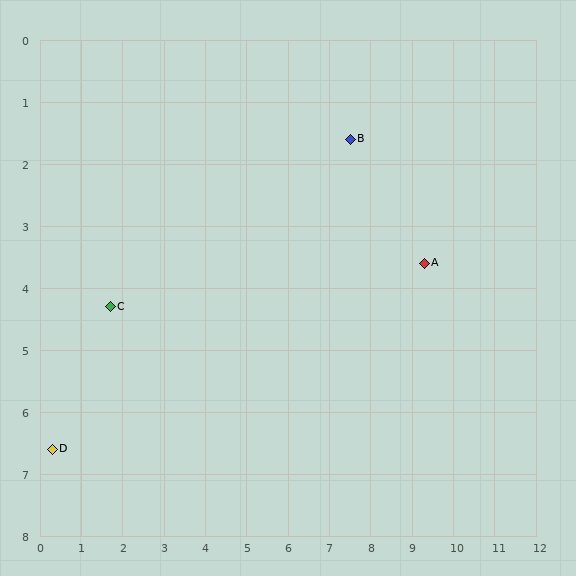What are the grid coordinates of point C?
Point C is at approximately (1.7, 4.3).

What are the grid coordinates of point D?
Point D is at approximately (0.3, 6.6).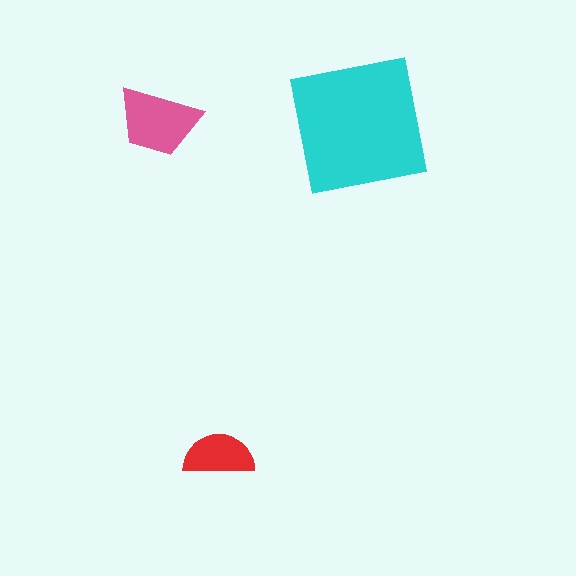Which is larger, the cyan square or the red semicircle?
The cyan square.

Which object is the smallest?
The red semicircle.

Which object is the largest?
The cyan square.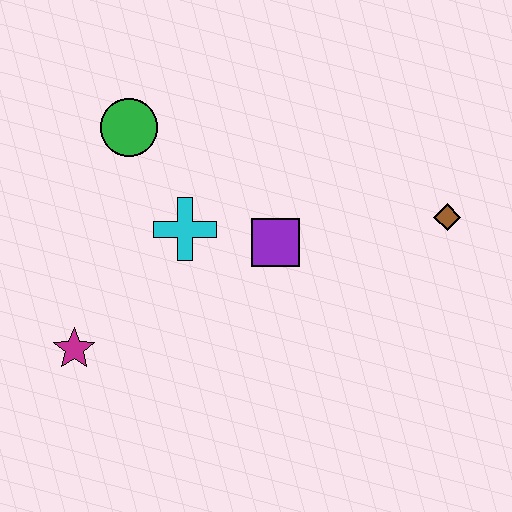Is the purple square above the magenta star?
Yes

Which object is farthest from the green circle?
The brown diamond is farthest from the green circle.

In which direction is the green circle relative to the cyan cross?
The green circle is above the cyan cross.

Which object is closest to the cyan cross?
The purple square is closest to the cyan cross.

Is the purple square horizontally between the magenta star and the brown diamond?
Yes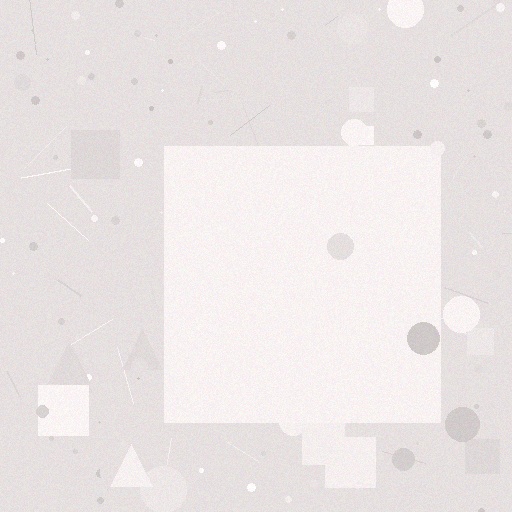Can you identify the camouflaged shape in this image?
The camouflaged shape is a square.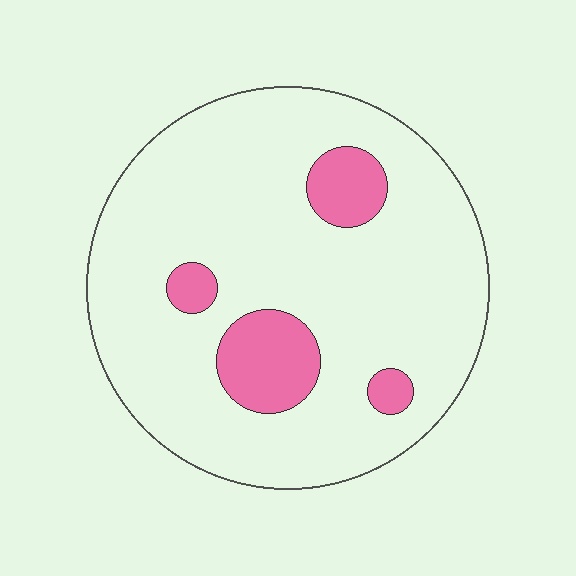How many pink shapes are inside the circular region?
4.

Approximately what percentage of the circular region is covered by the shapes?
Approximately 15%.